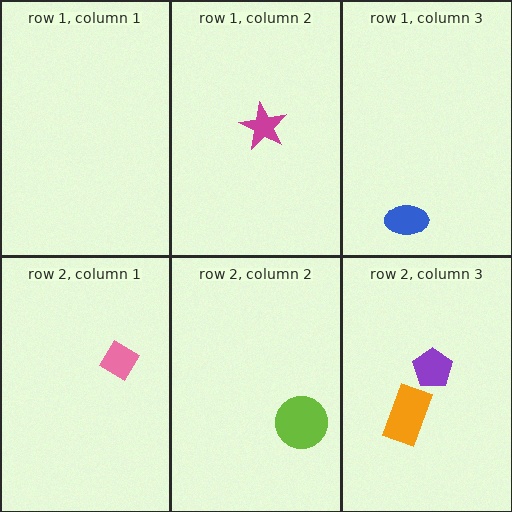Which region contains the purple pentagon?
The row 2, column 3 region.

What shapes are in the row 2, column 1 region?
The pink diamond.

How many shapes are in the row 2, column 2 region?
1.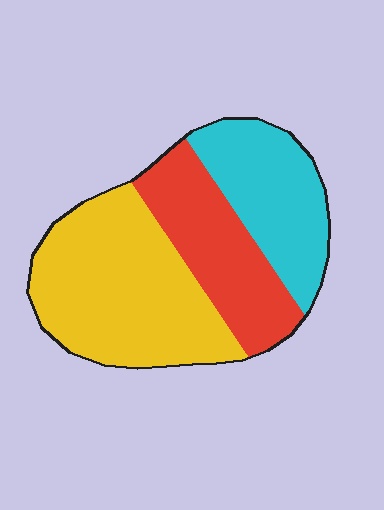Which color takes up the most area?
Yellow, at roughly 45%.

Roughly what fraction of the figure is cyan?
Cyan covers 27% of the figure.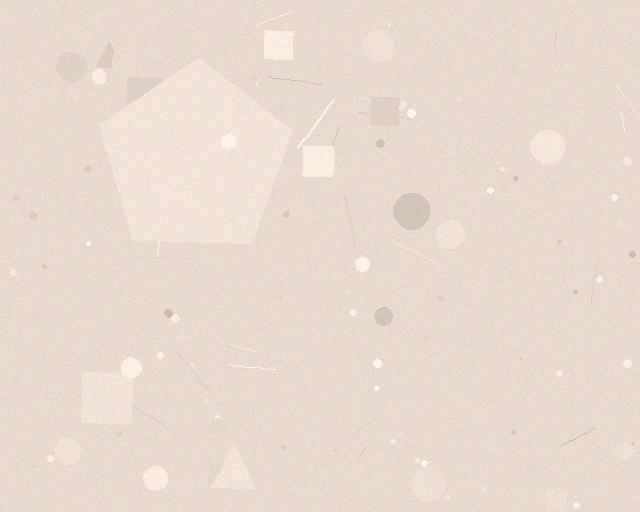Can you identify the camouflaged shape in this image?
The camouflaged shape is a pentagon.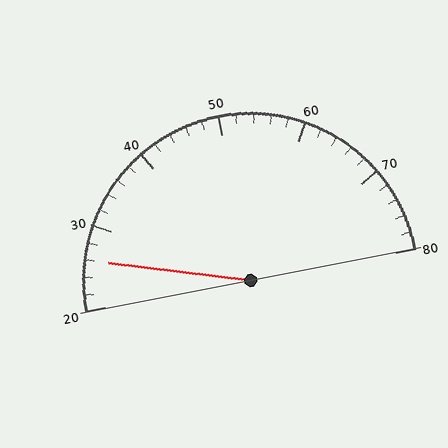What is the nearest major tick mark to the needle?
The nearest major tick mark is 30.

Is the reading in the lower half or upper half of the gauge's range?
The reading is in the lower half of the range (20 to 80).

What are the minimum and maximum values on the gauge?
The gauge ranges from 20 to 80.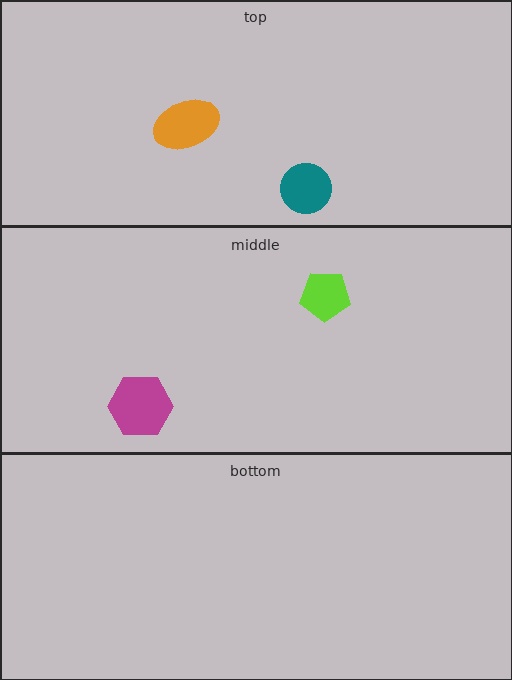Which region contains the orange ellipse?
The top region.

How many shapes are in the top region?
2.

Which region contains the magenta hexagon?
The middle region.